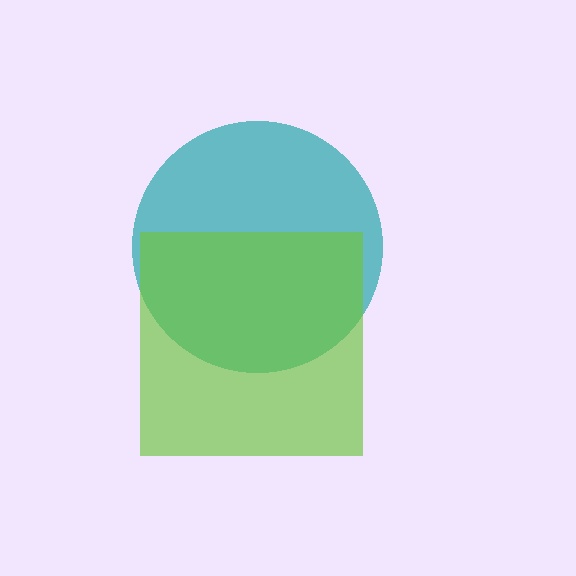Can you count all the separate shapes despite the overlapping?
Yes, there are 2 separate shapes.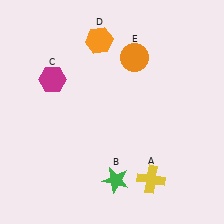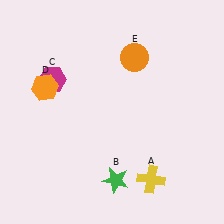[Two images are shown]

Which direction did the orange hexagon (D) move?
The orange hexagon (D) moved left.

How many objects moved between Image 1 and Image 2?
1 object moved between the two images.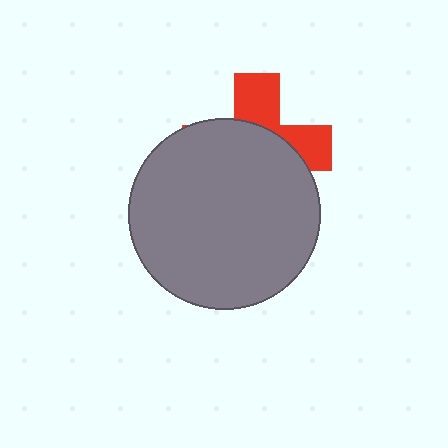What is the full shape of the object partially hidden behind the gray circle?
The partially hidden object is a red cross.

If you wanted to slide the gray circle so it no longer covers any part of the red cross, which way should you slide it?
Slide it down — that is the most direct way to separate the two shapes.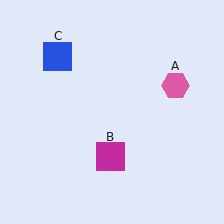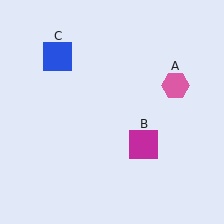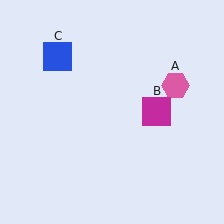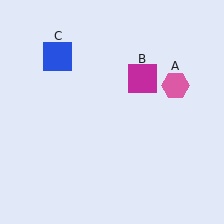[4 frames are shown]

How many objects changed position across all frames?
1 object changed position: magenta square (object B).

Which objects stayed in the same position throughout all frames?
Pink hexagon (object A) and blue square (object C) remained stationary.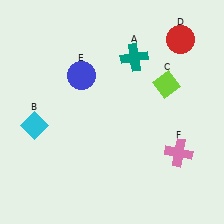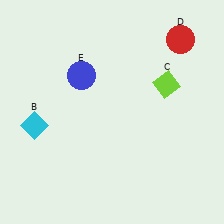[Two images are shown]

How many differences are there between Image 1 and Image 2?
There are 2 differences between the two images.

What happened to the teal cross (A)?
The teal cross (A) was removed in Image 2. It was in the top-right area of Image 1.